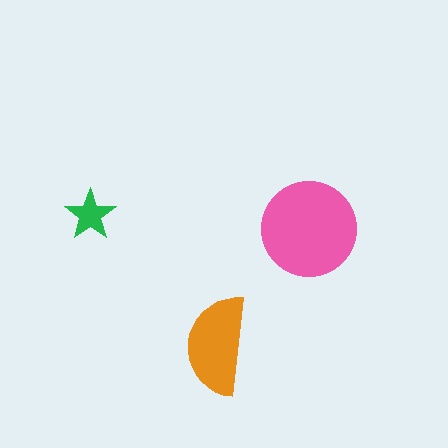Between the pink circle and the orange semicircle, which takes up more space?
The pink circle.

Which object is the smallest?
The green star.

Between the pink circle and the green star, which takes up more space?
The pink circle.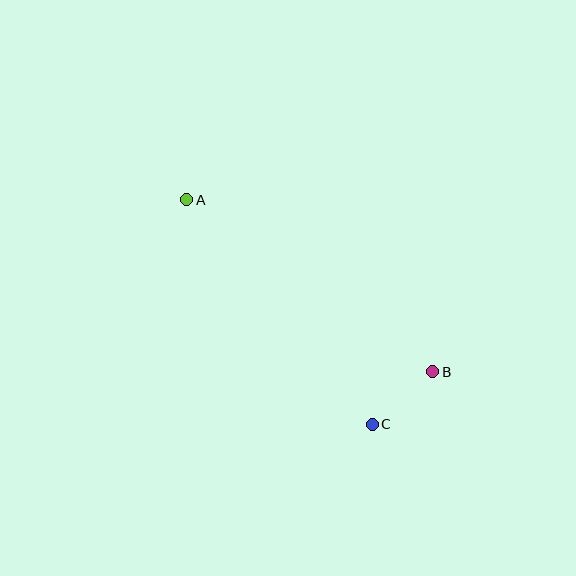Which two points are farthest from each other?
Points A and B are farthest from each other.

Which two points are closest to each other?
Points B and C are closest to each other.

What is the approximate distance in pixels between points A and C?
The distance between A and C is approximately 291 pixels.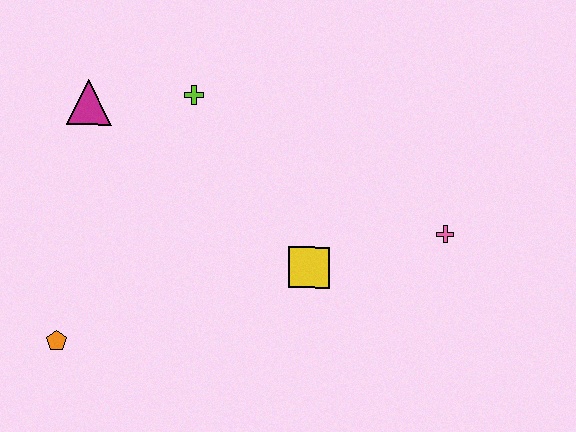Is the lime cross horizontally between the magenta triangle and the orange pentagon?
No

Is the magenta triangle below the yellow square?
No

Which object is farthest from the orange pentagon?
The pink cross is farthest from the orange pentagon.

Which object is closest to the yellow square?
The pink cross is closest to the yellow square.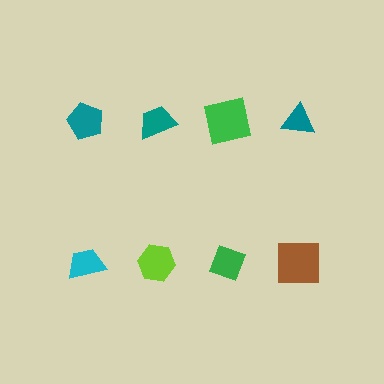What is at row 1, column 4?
A teal triangle.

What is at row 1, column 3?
A green square.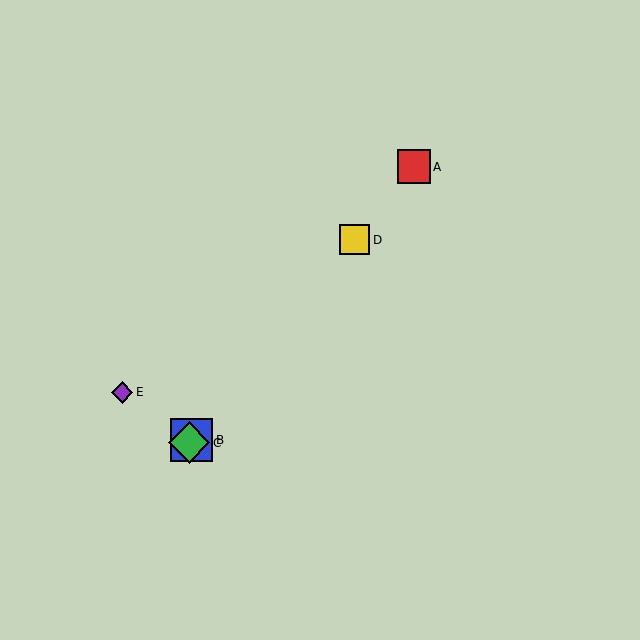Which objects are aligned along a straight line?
Objects A, B, C, D are aligned along a straight line.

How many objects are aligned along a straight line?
4 objects (A, B, C, D) are aligned along a straight line.